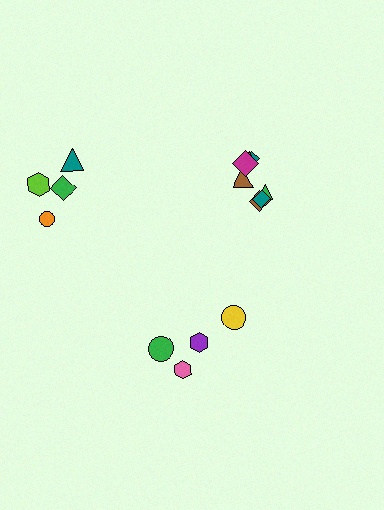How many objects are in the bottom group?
There are 4 objects.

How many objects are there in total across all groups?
There are 15 objects.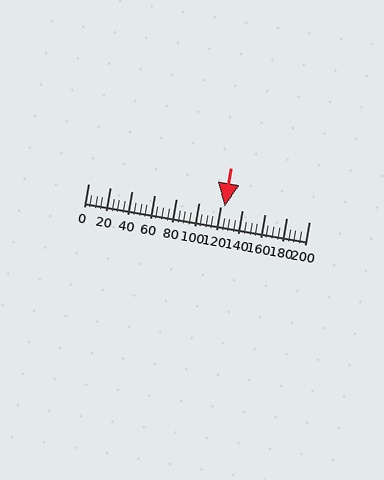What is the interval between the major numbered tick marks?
The major tick marks are spaced 20 units apart.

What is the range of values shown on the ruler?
The ruler shows values from 0 to 200.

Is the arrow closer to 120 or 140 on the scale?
The arrow is closer to 120.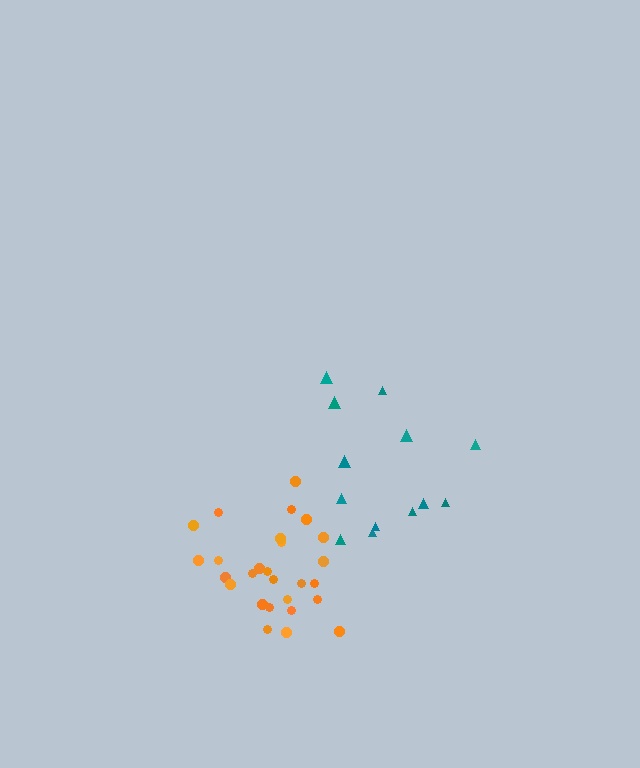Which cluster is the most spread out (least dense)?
Teal.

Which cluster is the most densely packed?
Orange.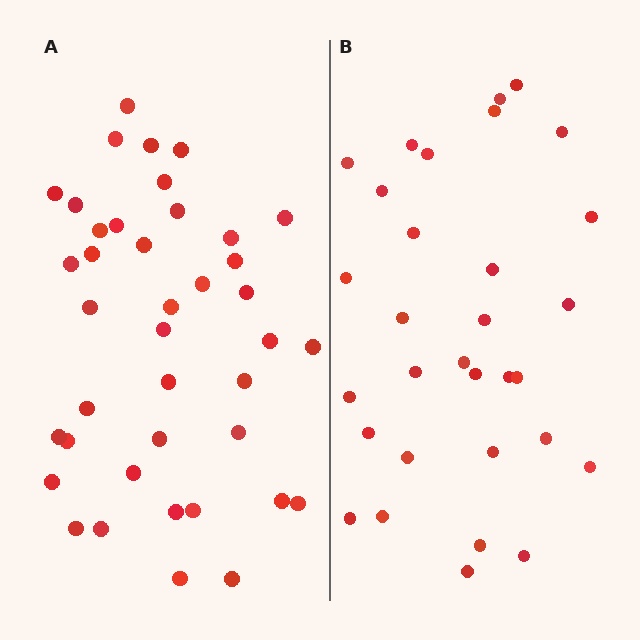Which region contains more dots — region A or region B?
Region A (the left region) has more dots.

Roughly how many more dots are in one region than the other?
Region A has roughly 8 or so more dots than region B.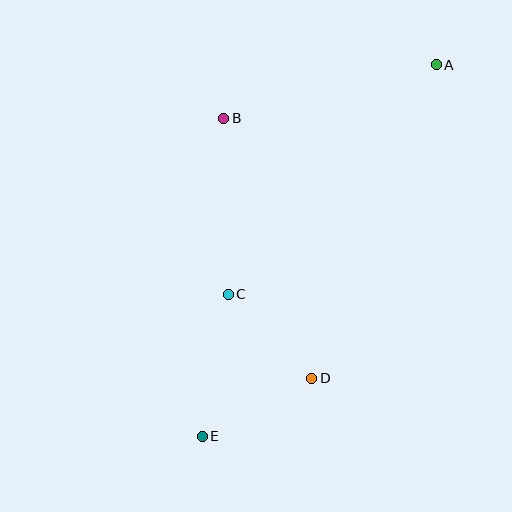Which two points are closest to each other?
Points C and D are closest to each other.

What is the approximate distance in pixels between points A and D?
The distance between A and D is approximately 337 pixels.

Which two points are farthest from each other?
Points A and E are farthest from each other.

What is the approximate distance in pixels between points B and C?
The distance between B and C is approximately 176 pixels.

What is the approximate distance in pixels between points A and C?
The distance between A and C is approximately 309 pixels.